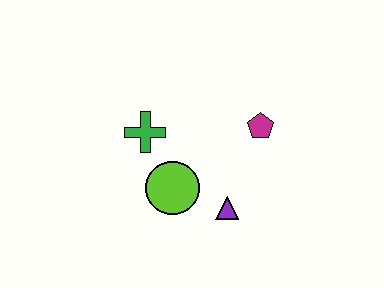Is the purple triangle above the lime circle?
No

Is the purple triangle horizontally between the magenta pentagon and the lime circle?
Yes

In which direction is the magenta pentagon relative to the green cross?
The magenta pentagon is to the right of the green cross.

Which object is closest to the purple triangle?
The lime circle is closest to the purple triangle.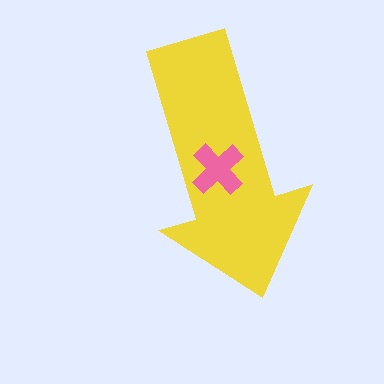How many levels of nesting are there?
2.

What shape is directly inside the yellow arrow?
The pink cross.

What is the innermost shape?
The pink cross.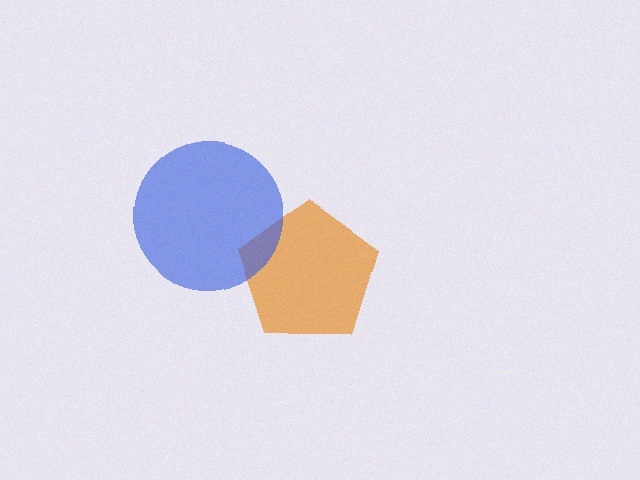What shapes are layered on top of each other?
The layered shapes are: an orange pentagon, a blue circle.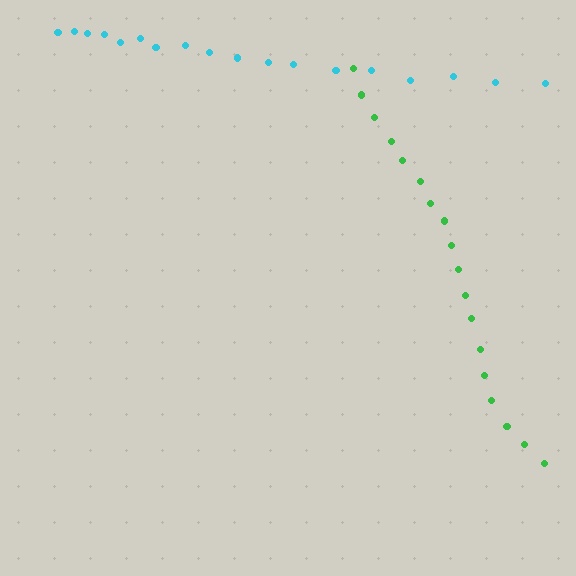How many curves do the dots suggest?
There are 2 distinct paths.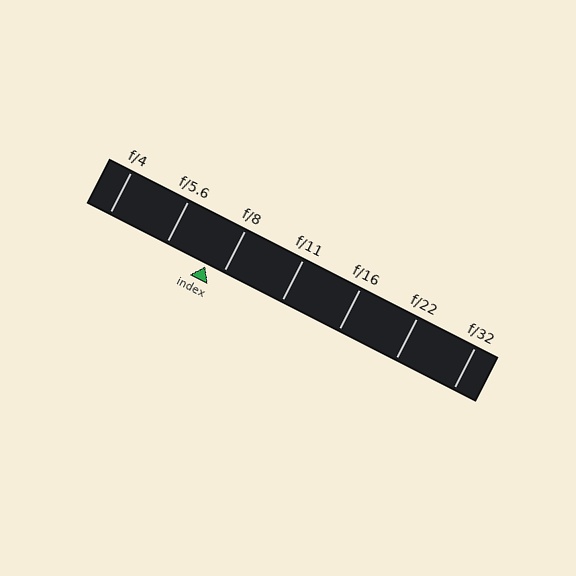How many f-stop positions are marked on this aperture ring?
There are 7 f-stop positions marked.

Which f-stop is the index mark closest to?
The index mark is closest to f/8.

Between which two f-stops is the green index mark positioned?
The index mark is between f/5.6 and f/8.